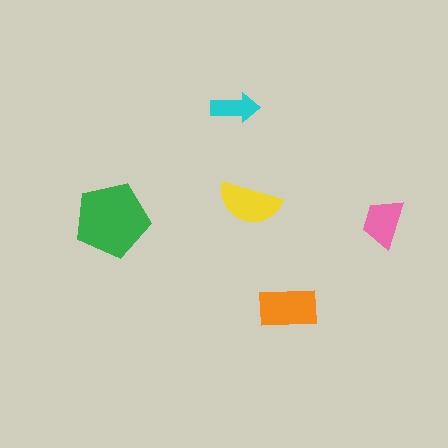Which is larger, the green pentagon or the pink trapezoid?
The green pentagon.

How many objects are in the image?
There are 5 objects in the image.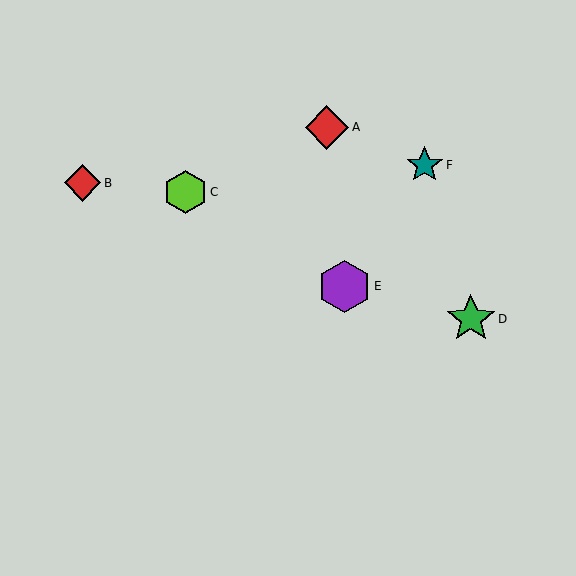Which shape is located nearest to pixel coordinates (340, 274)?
The purple hexagon (labeled E) at (345, 286) is nearest to that location.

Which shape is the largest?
The purple hexagon (labeled E) is the largest.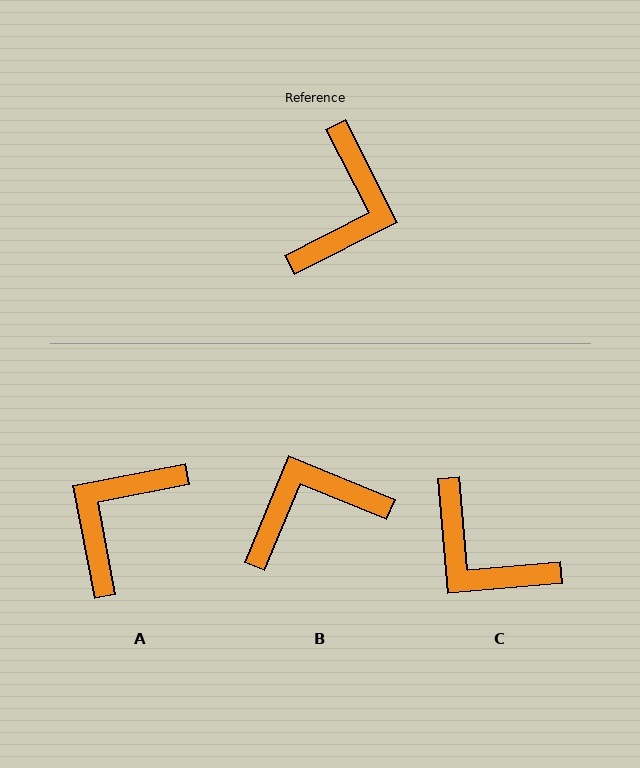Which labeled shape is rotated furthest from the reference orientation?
A, about 164 degrees away.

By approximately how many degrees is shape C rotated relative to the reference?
Approximately 112 degrees clockwise.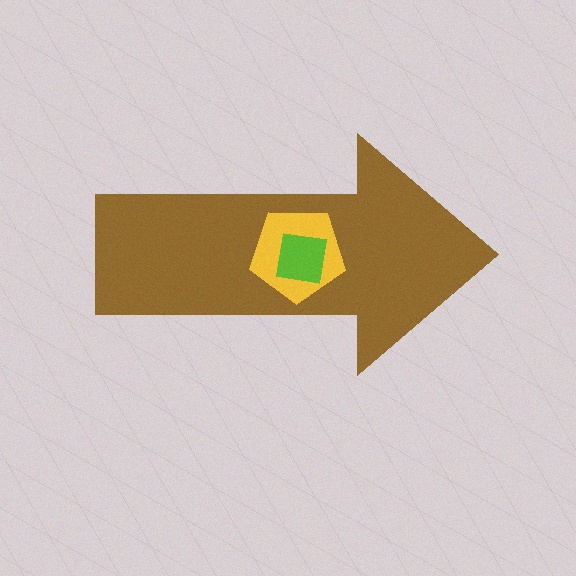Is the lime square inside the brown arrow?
Yes.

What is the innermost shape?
The lime square.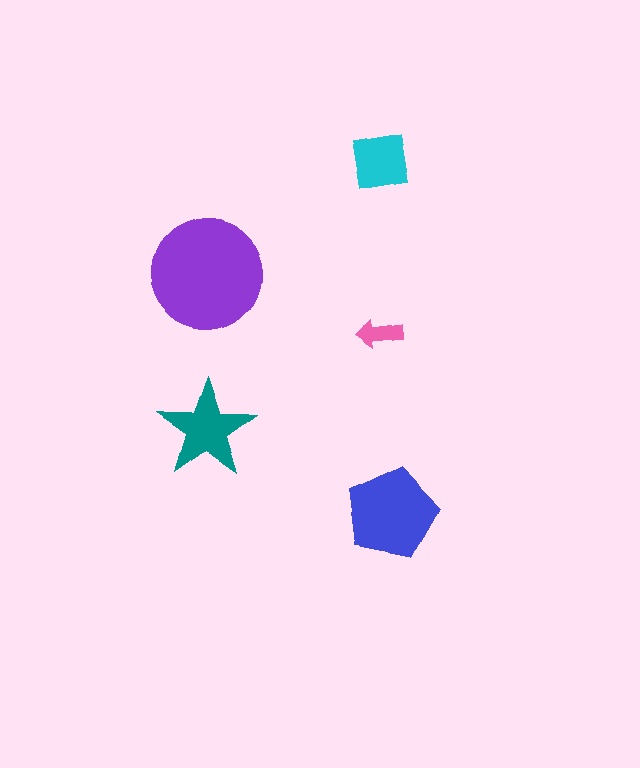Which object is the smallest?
The pink arrow.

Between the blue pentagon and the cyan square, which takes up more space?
The blue pentagon.